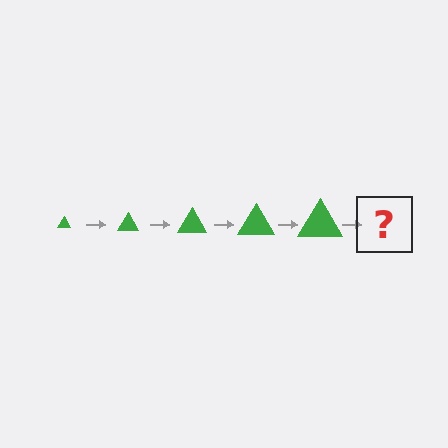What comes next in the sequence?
The next element should be a green triangle, larger than the previous one.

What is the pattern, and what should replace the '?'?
The pattern is that the triangle gets progressively larger each step. The '?' should be a green triangle, larger than the previous one.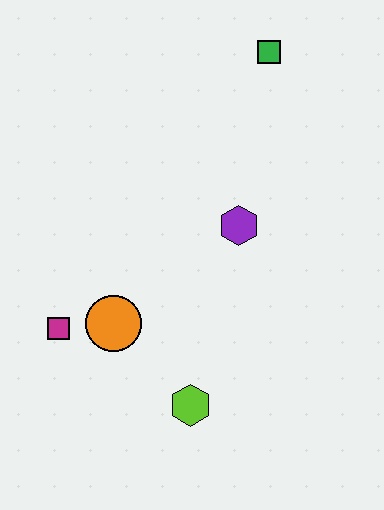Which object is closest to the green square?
The purple hexagon is closest to the green square.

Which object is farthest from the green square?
The lime hexagon is farthest from the green square.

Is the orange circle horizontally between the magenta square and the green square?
Yes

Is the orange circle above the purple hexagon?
No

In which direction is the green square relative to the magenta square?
The green square is above the magenta square.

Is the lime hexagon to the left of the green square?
Yes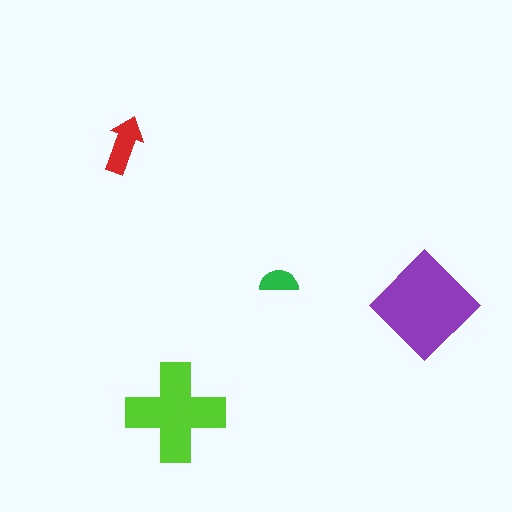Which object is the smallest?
The green semicircle.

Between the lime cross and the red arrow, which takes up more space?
The lime cross.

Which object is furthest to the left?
The red arrow is leftmost.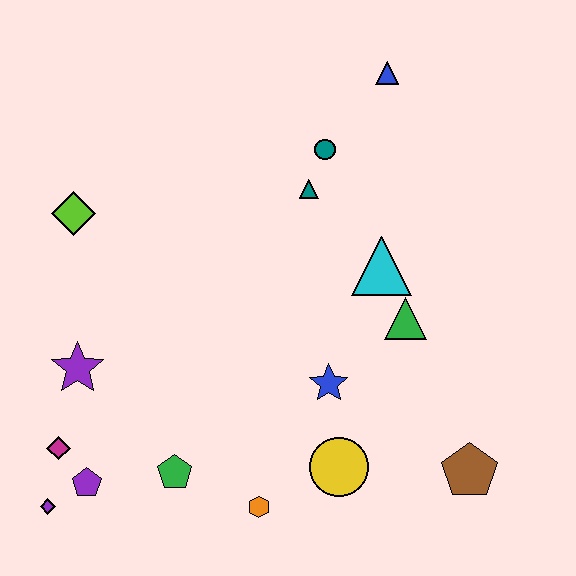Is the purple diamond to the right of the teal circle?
No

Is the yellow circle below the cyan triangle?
Yes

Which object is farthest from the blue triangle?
The purple diamond is farthest from the blue triangle.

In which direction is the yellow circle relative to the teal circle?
The yellow circle is below the teal circle.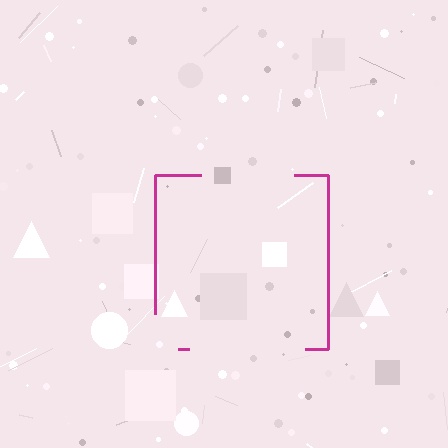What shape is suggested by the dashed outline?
The dashed outline suggests a square.